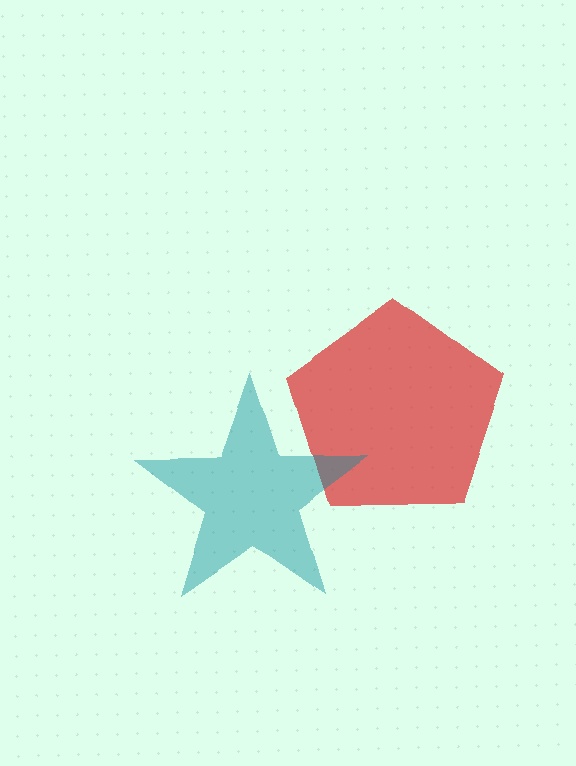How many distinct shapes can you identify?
There are 2 distinct shapes: a red pentagon, a teal star.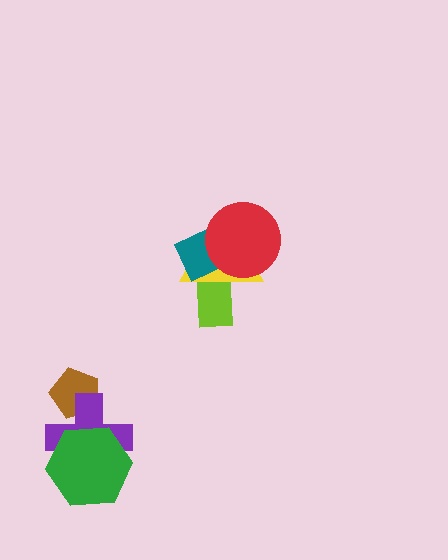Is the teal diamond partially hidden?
Yes, it is partially covered by another shape.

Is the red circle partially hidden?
No, no other shape covers it.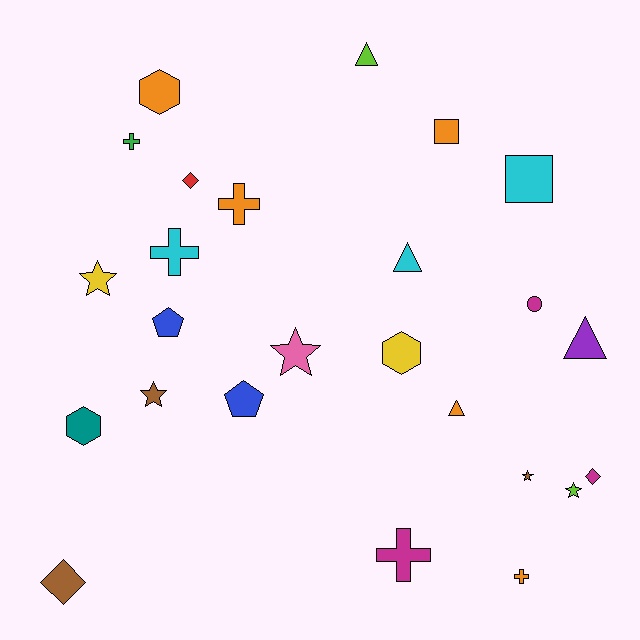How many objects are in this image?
There are 25 objects.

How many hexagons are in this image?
There are 3 hexagons.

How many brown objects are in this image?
There are 3 brown objects.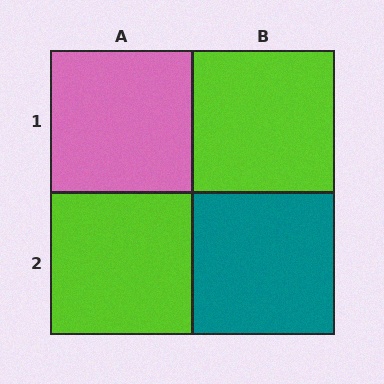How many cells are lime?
2 cells are lime.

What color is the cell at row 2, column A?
Lime.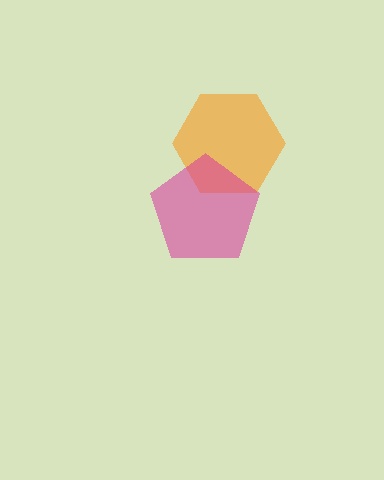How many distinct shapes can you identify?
There are 2 distinct shapes: an orange hexagon, a magenta pentagon.